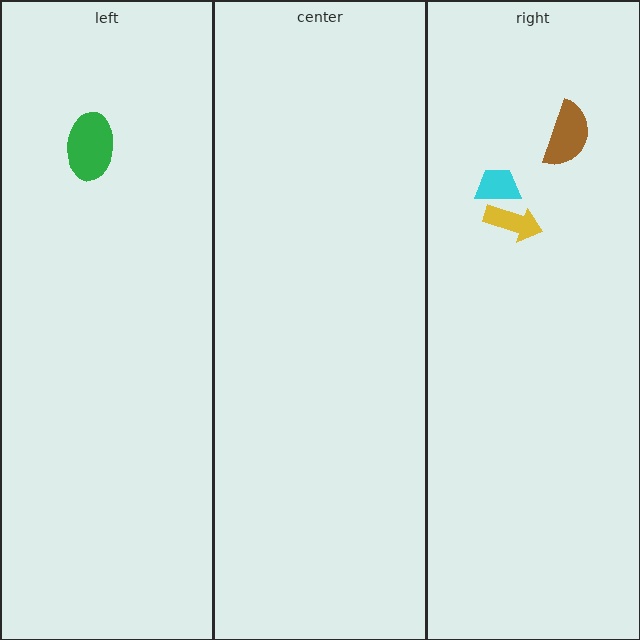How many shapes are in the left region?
1.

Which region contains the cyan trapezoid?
The right region.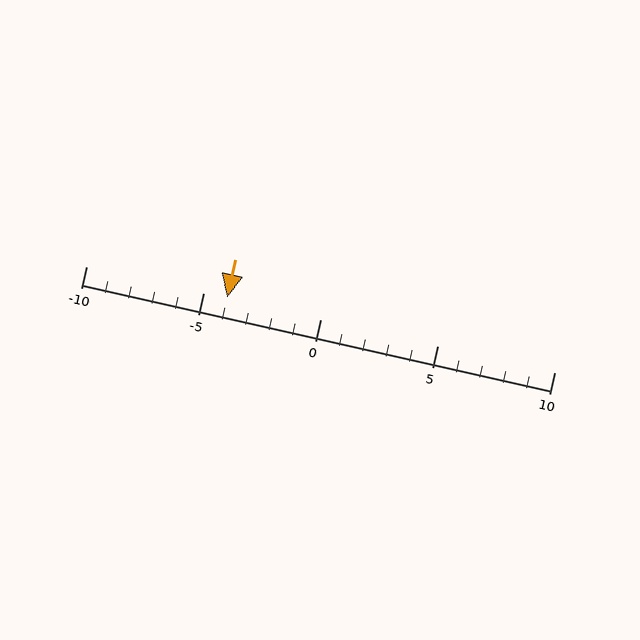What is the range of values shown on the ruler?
The ruler shows values from -10 to 10.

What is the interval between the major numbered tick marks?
The major tick marks are spaced 5 units apart.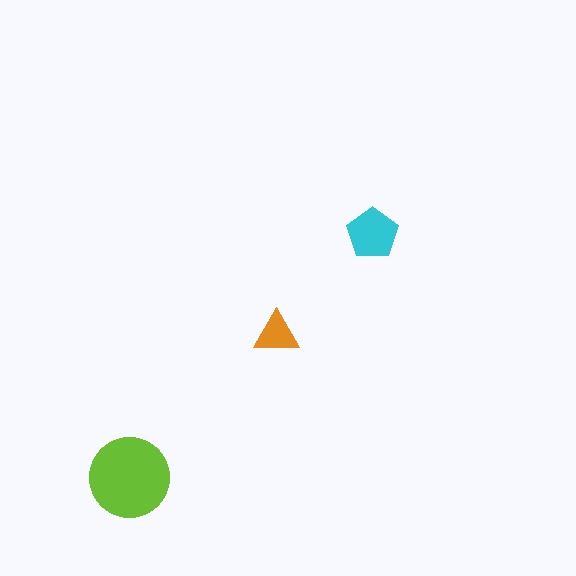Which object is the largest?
The lime circle.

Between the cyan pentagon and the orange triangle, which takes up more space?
The cyan pentagon.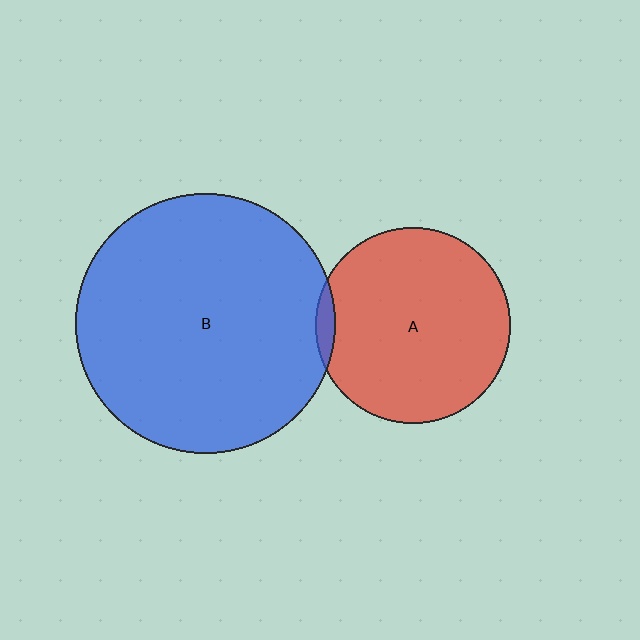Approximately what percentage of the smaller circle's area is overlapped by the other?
Approximately 5%.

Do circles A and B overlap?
Yes.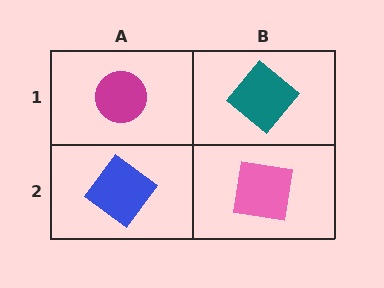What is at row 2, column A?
A blue diamond.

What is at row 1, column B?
A teal diamond.